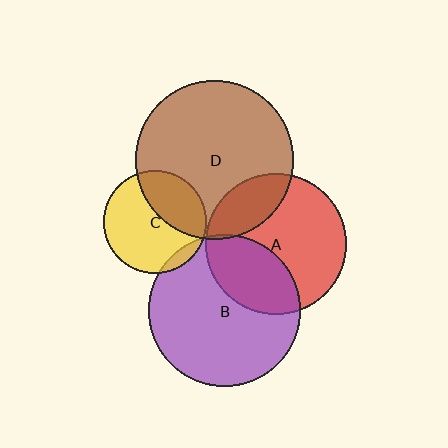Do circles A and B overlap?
Yes.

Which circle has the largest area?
Circle D (brown).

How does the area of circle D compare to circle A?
Approximately 1.3 times.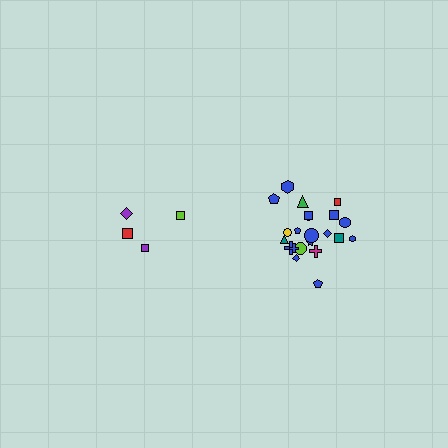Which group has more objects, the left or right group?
The right group.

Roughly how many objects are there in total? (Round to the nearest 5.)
Roughly 25 objects in total.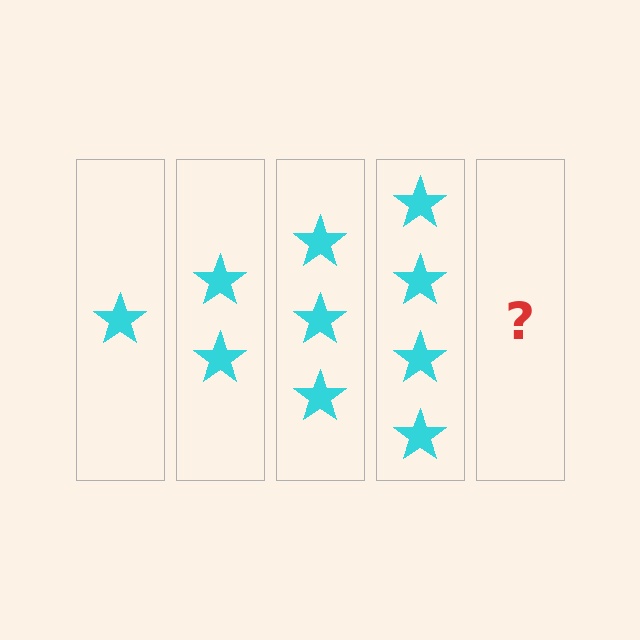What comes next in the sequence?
The next element should be 5 stars.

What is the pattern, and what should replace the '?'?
The pattern is that each step adds one more star. The '?' should be 5 stars.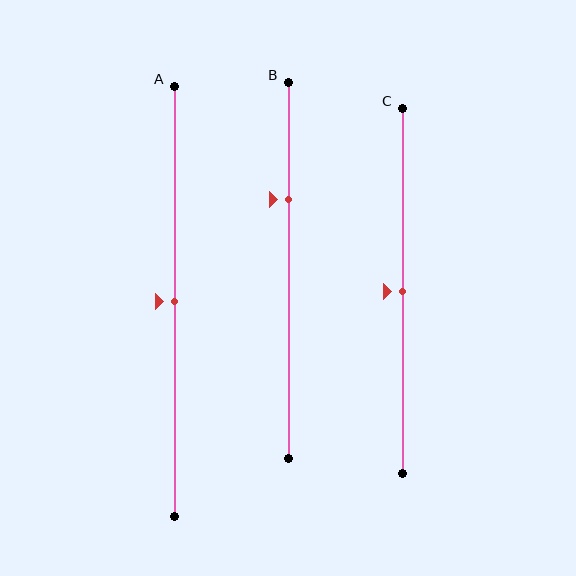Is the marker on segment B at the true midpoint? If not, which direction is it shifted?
No, the marker on segment B is shifted upward by about 19% of the segment length.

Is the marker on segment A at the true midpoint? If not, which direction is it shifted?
Yes, the marker on segment A is at the true midpoint.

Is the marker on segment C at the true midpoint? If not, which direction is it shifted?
Yes, the marker on segment C is at the true midpoint.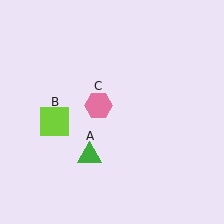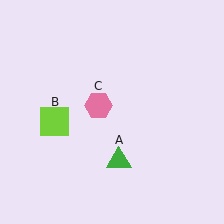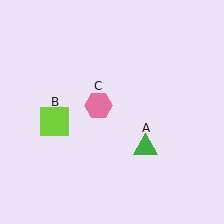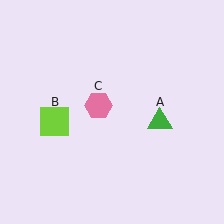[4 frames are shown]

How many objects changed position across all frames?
1 object changed position: green triangle (object A).